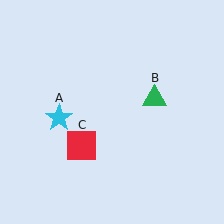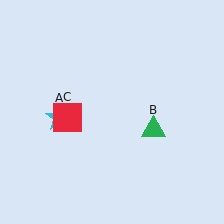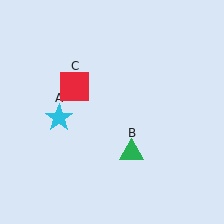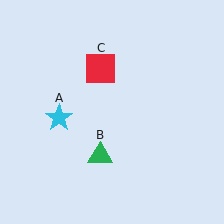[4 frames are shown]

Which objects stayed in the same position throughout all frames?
Cyan star (object A) remained stationary.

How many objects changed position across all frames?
2 objects changed position: green triangle (object B), red square (object C).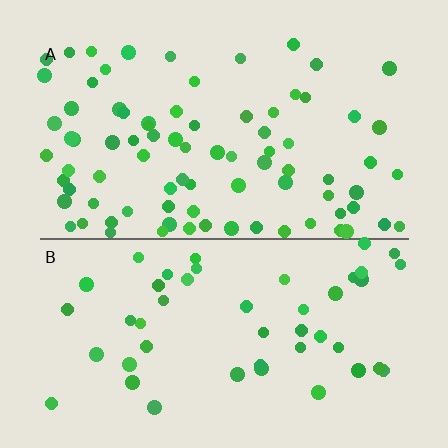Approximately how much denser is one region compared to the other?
Approximately 1.7× — region A over region B.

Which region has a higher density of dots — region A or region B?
A (the top).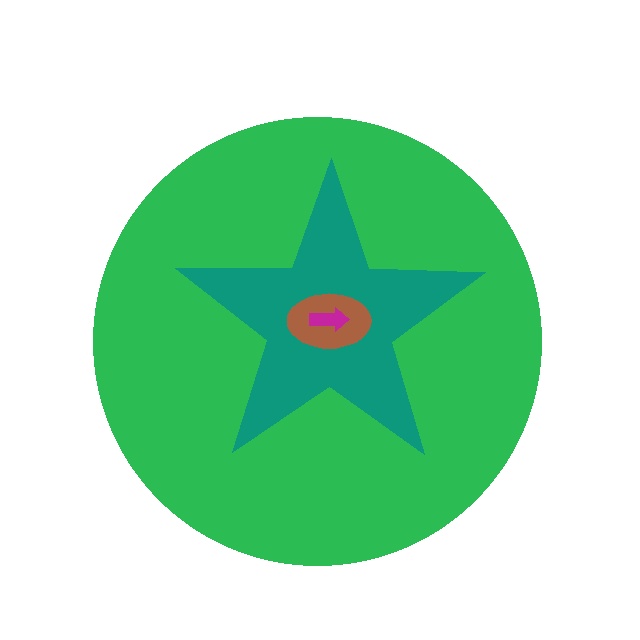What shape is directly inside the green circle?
The teal star.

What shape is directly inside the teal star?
The brown ellipse.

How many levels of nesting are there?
4.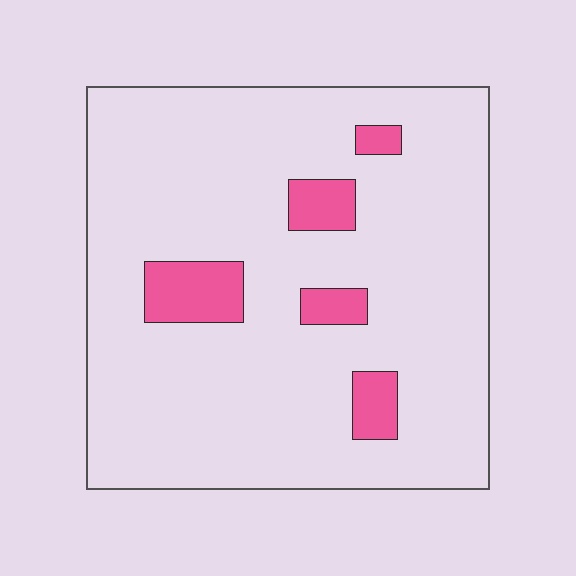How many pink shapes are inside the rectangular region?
5.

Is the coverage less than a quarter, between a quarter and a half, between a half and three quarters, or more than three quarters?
Less than a quarter.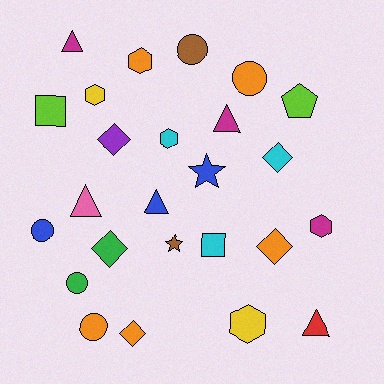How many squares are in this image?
There are 2 squares.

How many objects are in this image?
There are 25 objects.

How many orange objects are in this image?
There are 5 orange objects.